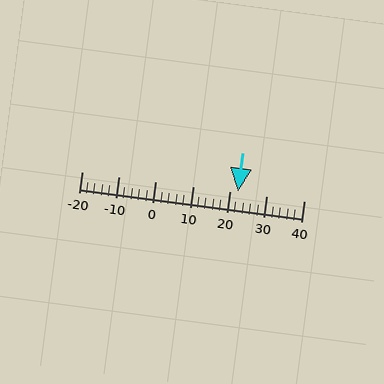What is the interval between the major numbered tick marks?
The major tick marks are spaced 10 units apart.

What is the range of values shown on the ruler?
The ruler shows values from -20 to 40.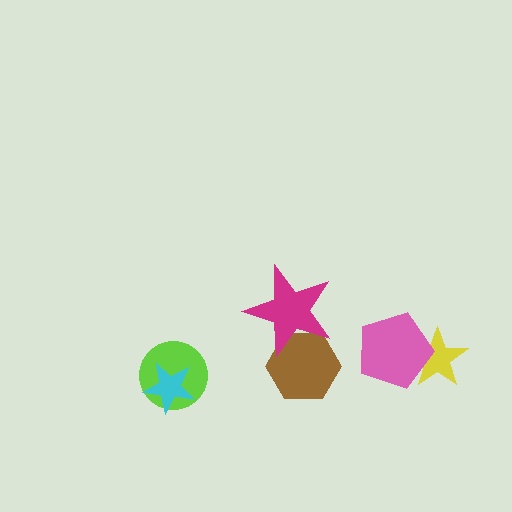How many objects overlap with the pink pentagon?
1 object overlaps with the pink pentagon.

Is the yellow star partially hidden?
Yes, it is partially covered by another shape.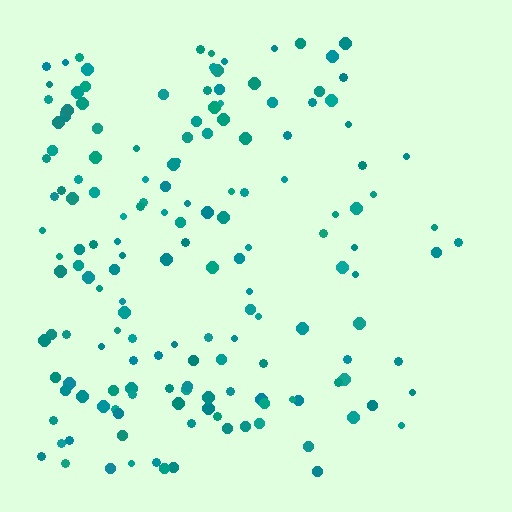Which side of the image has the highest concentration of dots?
The left.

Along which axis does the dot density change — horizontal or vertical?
Horizontal.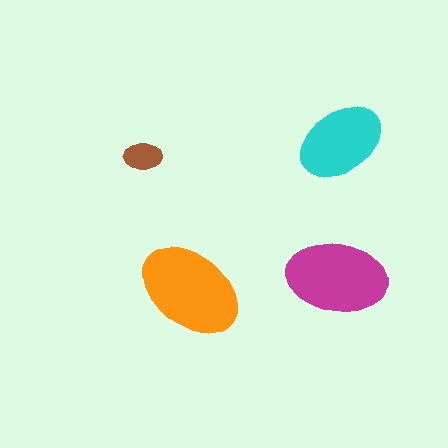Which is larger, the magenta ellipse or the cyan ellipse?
The magenta one.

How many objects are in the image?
There are 4 objects in the image.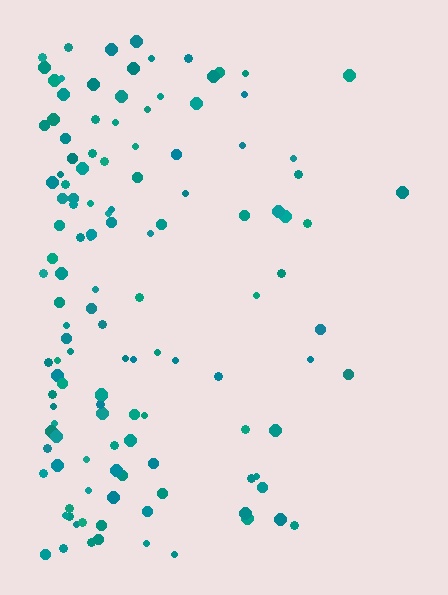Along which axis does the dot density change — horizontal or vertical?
Horizontal.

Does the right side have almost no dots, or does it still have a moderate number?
Still a moderate number, just noticeably fewer than the left.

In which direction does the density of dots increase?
From right to left, with the left side densest.